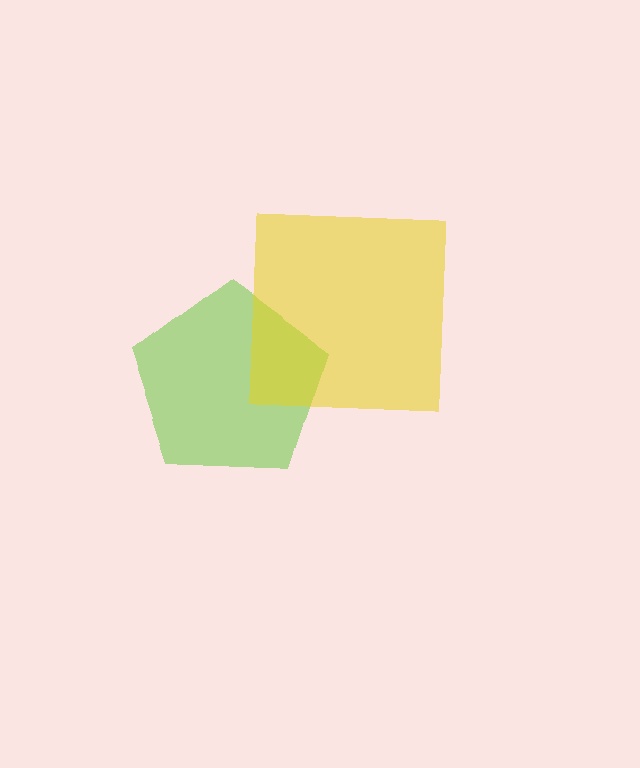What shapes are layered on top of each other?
The layered shapes are: a lime pentagon, a yellow square.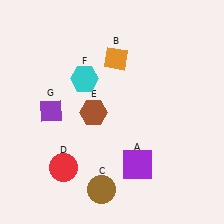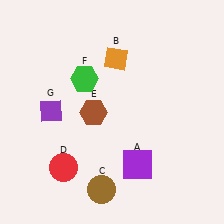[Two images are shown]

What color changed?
The hexagon (F) changed from cyan in Image 1 to green in Image 2.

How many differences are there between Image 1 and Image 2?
There is 1 difference between the two images.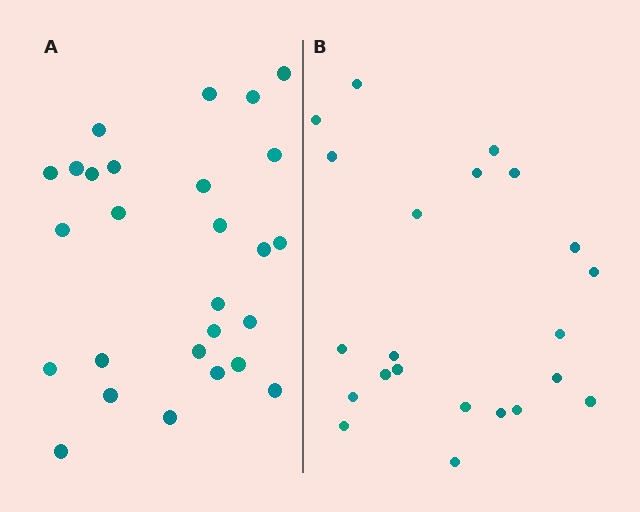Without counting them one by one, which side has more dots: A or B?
Region A (the left region) has more dots.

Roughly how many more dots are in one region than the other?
Region A has about 5 more dots than region B.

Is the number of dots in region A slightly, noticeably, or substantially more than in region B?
Region A has only slightly more — the two regions are fairly close. The ratio is roughly 1.2 to 1.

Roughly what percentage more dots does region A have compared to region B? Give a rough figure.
About 25% more.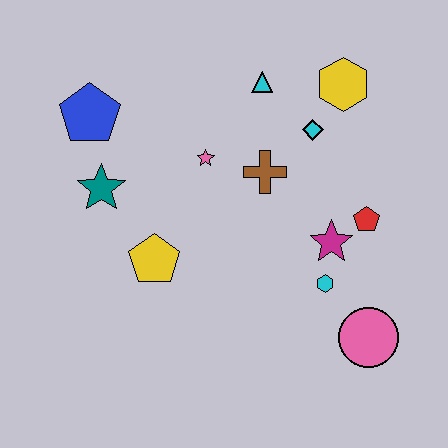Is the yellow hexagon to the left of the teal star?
No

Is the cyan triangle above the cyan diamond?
Yes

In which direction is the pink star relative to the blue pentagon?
The pink star is to the right of the blue pentagon.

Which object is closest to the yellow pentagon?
The teal star is closest to the yellow pentagon.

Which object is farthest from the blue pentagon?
The pink circle is farthest from the blue pentagon.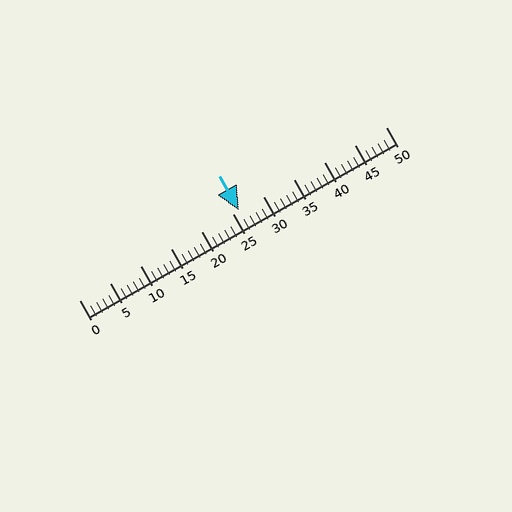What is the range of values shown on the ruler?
The ruler shows values from 0 to 50.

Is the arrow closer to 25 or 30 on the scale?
The arrow is closer to 25.